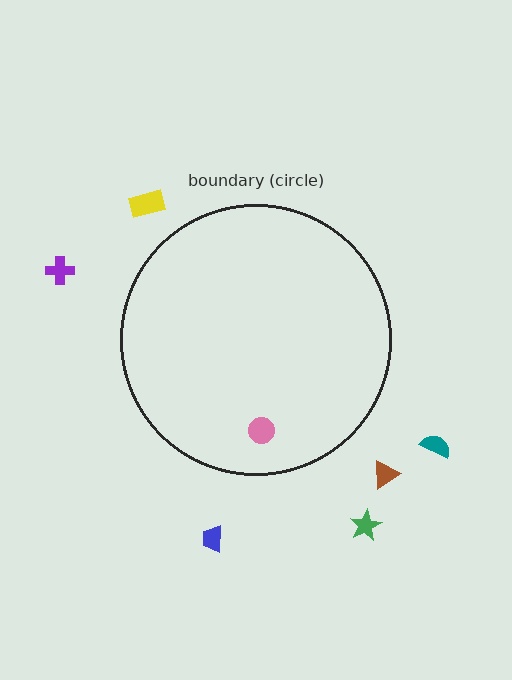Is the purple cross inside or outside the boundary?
Outside.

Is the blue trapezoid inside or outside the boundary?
Outside.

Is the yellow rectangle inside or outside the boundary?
Outside.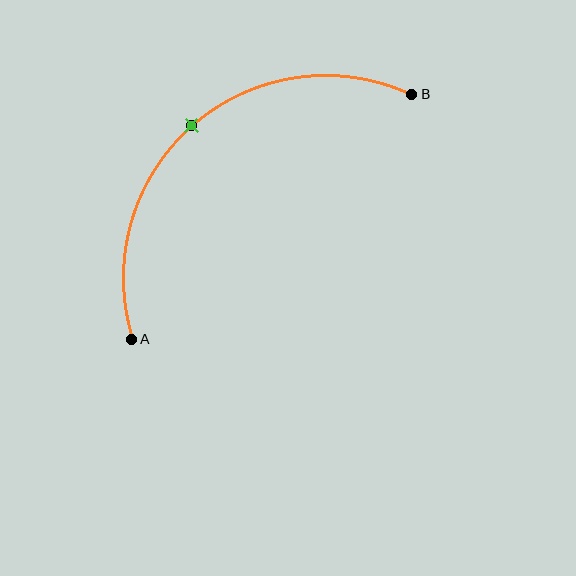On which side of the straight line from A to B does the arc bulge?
The arc bulges above and to the left of the straight line connecting A and B.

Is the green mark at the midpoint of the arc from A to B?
Yes. The green mark lies on the arc at equal arc-length from both A and B — it is the arc midpoint.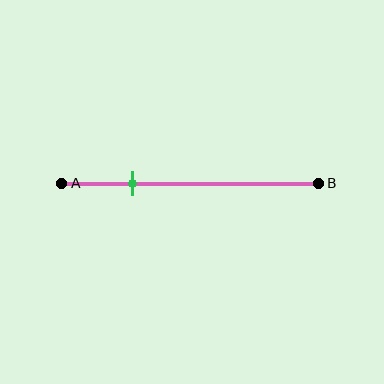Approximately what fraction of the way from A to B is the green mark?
The green mark is approximately 30% of the way from A to B.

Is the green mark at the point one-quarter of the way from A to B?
Yes, the mark is approximately at the one-quarter point.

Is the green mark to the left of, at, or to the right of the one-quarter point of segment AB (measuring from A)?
The green mark is approximately at the one-quarter point of segment AB.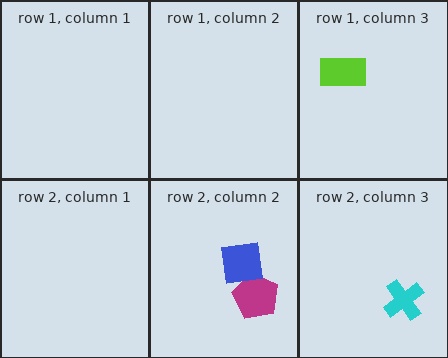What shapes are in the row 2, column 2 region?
The magenta pentagon, the blue square.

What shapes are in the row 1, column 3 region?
The lime rectangle.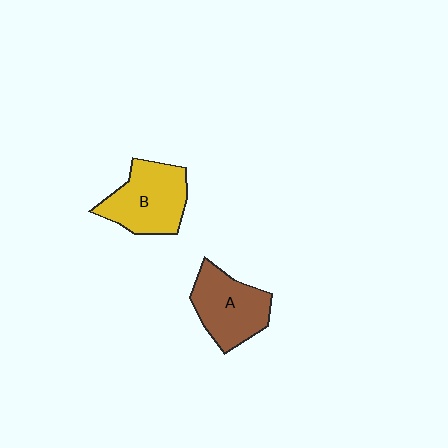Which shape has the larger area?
Shape B (yellow).